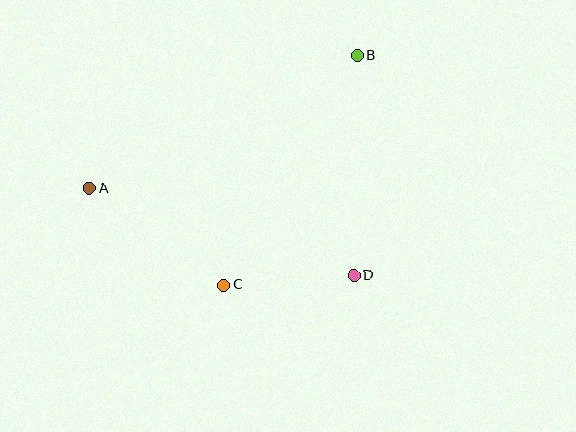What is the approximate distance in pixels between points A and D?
The distance between A and D is approximately 279 pixels.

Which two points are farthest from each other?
Points A and B are farthest from each other.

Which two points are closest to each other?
Points C and D are closest to each other.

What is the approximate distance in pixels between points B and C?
The distance between B and C is approximately 265 pixels.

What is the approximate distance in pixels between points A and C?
The distance between A and C is approximately 165 pixels.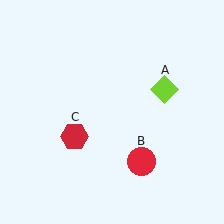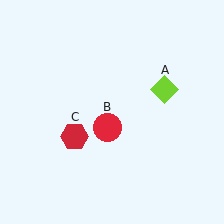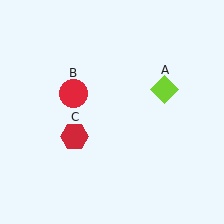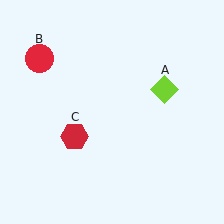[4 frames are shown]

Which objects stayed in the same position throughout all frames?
Lime diamond (object A) and red hexagon (object C) remained stationary.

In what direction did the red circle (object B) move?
The red circle (object B) moved up and to the left.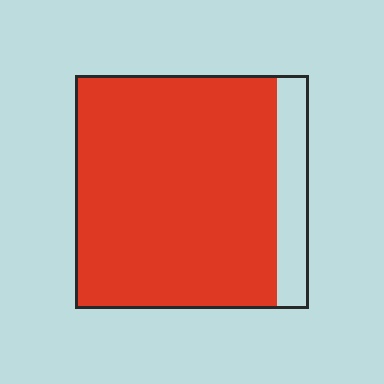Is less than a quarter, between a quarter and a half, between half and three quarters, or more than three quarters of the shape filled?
More than three quarters.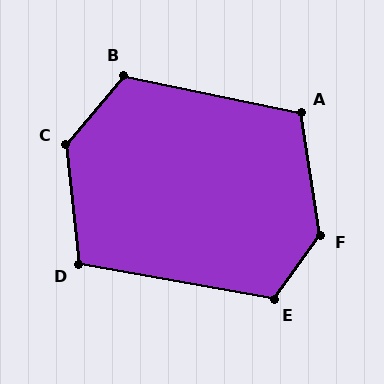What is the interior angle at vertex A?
Approximately 110 degrees (obtuse).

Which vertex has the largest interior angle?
F, at approximately 136 degrees.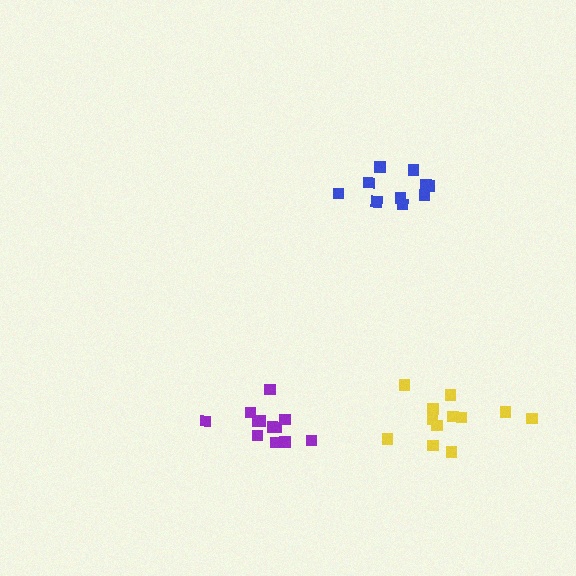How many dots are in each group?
Group 1: 10 dots, Group 2: 12 dots, Group 3: 12 dots (34 total).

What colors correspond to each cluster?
The clusters are colored: blue, purple, yellow.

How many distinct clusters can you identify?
There are 3 distinct clusters.